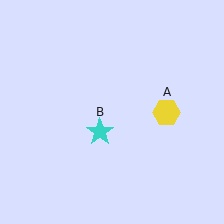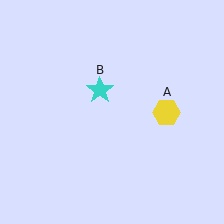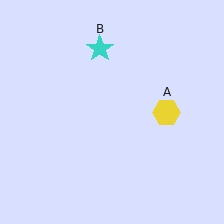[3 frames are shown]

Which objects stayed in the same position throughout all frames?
Yellow hexagon (object A) remained stationary.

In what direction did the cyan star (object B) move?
The cyan star (object B) moved up.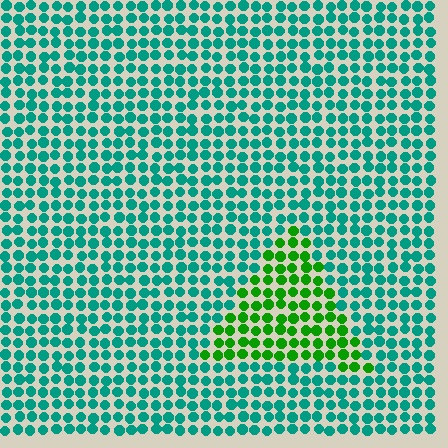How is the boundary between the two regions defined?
The boundary is defined purely by a slight shift in hue (about 54 degrees). Spacing, size, and orientation are identical on both sides.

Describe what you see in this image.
The image is filled with small teal elements in a uniform arrangement. A triangle-shaped region is visible where the elements are tinted to a slightly different hue, forming a subtle color boundary.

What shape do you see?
I see a triangle.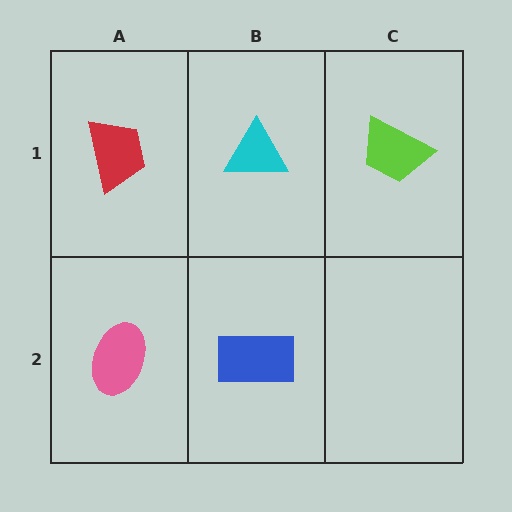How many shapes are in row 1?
3 shapes.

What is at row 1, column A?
A red trapezoid.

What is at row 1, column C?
A lime trapezoid.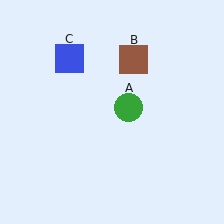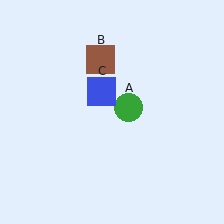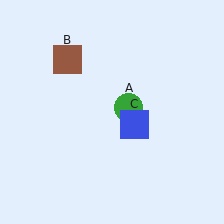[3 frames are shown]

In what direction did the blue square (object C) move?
The blue square (object C) moved down and to the right.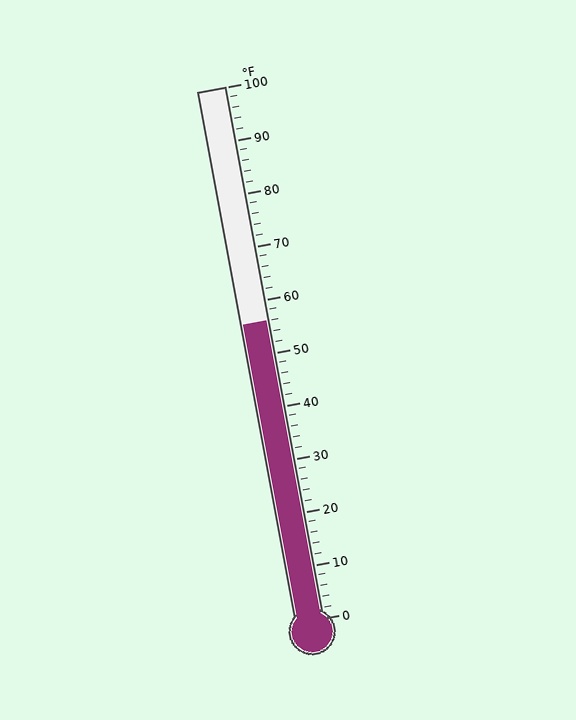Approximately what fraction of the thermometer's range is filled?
The thermometer is filled to approximately 55% of its range.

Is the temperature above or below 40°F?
The temperature is above 40°F.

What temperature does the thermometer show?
The thermometer shows approximately 56°F.